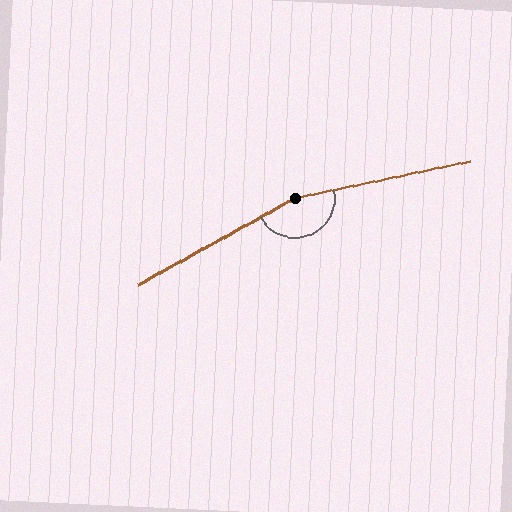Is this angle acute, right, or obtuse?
It is obtuse.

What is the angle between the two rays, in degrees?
Approximately 163 degrees.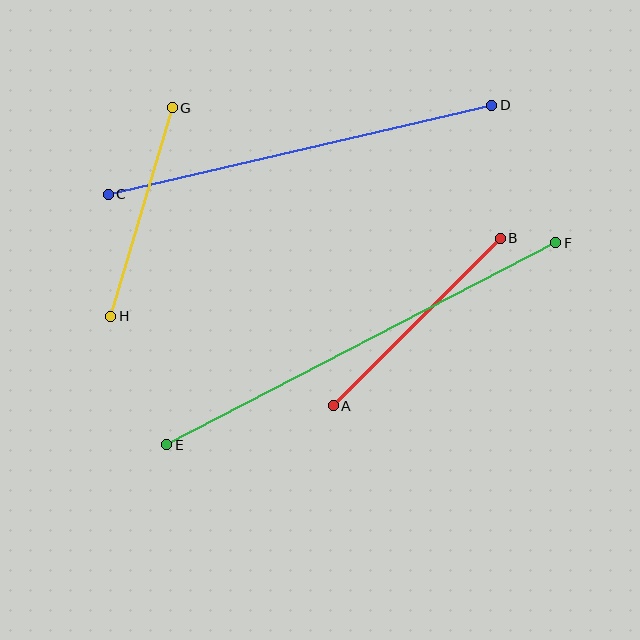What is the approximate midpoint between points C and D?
The midpoint is at approximately (300, 150) pixels.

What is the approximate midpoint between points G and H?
The midpoint is at approximately (141, 212) pixels.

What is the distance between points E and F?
The distance is approximately 439 pixels.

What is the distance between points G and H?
The distance is approximately 217 pixels.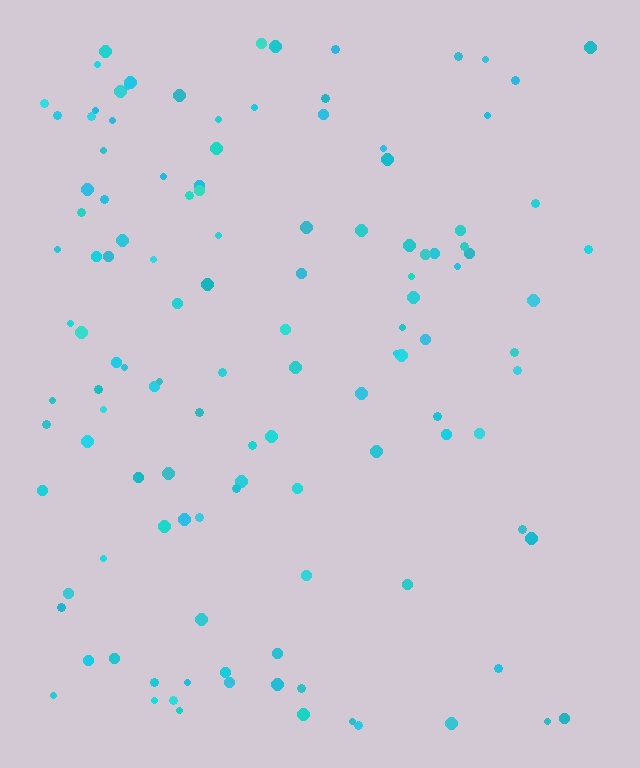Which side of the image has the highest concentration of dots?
The left.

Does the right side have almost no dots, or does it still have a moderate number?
Still a moderate number, just noticeably fewer than the left.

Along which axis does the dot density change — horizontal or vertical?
Horizontal.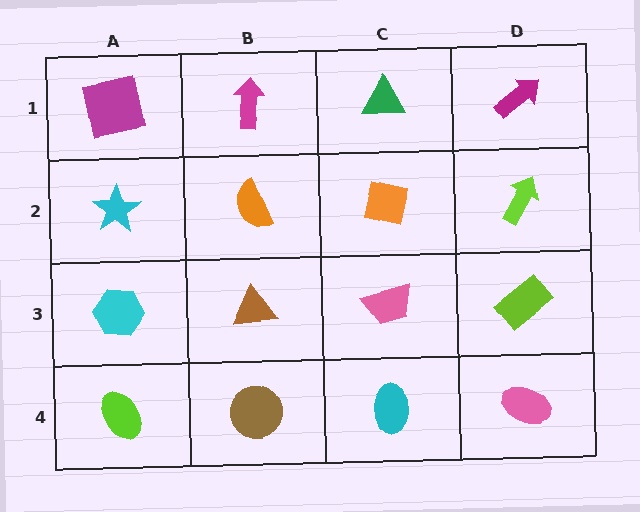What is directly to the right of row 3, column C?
A lime rectangle.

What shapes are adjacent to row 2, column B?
A magenta arrow (row 1, column B), a brown triangle (row 3, column B), a cyan star (row 2, column A), an orange square (row 2, column C).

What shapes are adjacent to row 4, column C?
A pink trapezoid (row 3, column C), a brown circle (row 4, column B), a pink ellipse (row 4, column D).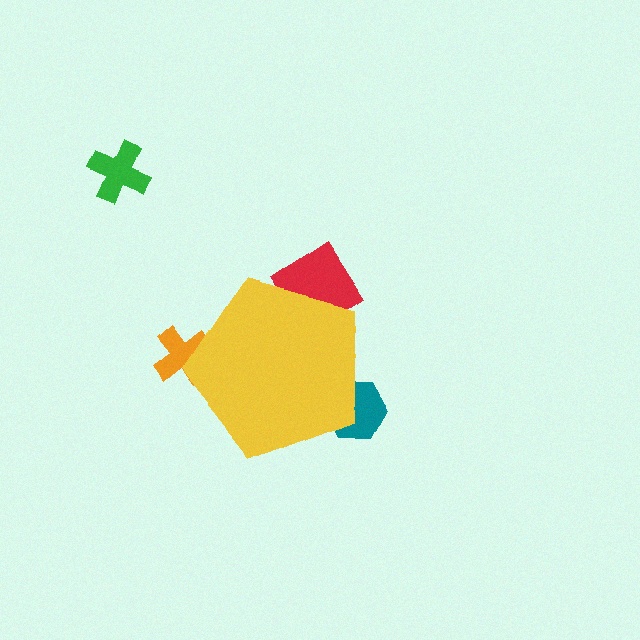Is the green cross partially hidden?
No, the green cross is fully visible.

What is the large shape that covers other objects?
A yellow pentagon.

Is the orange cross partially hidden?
Yes, the orange cross is partially hidden behind the yellow pentagon.